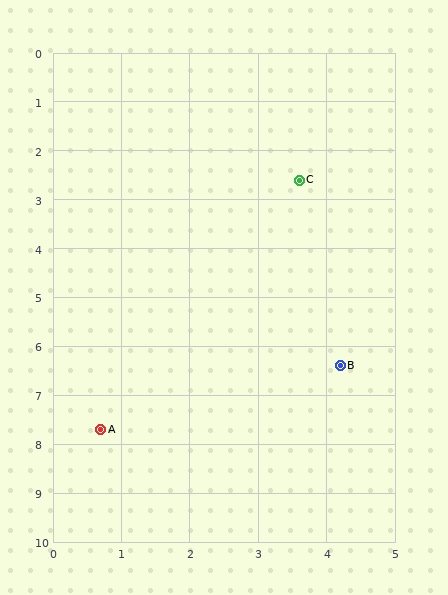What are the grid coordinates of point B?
Point B is at approximately (4.2, 6.4).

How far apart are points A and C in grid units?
Points A and C are about 5.9 grid units apart.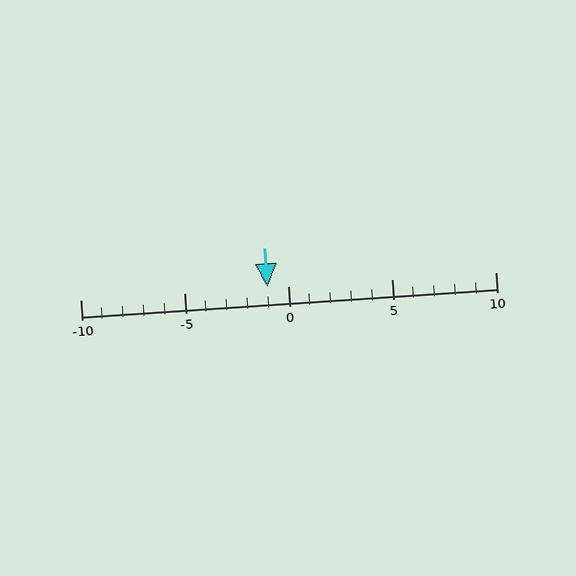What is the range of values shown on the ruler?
The ruler shows values from -10 to 10.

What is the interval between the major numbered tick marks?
The major tick marks are spaced 5 units apart.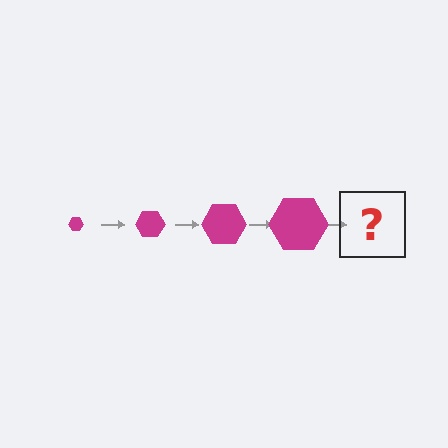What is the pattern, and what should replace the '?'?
The pattern is that the hexagon gets progressively larger each step. The '?' should be a magenta hexagon, larger than the previous one.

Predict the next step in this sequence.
The next step is a magenta hexagon, larger than the previous one.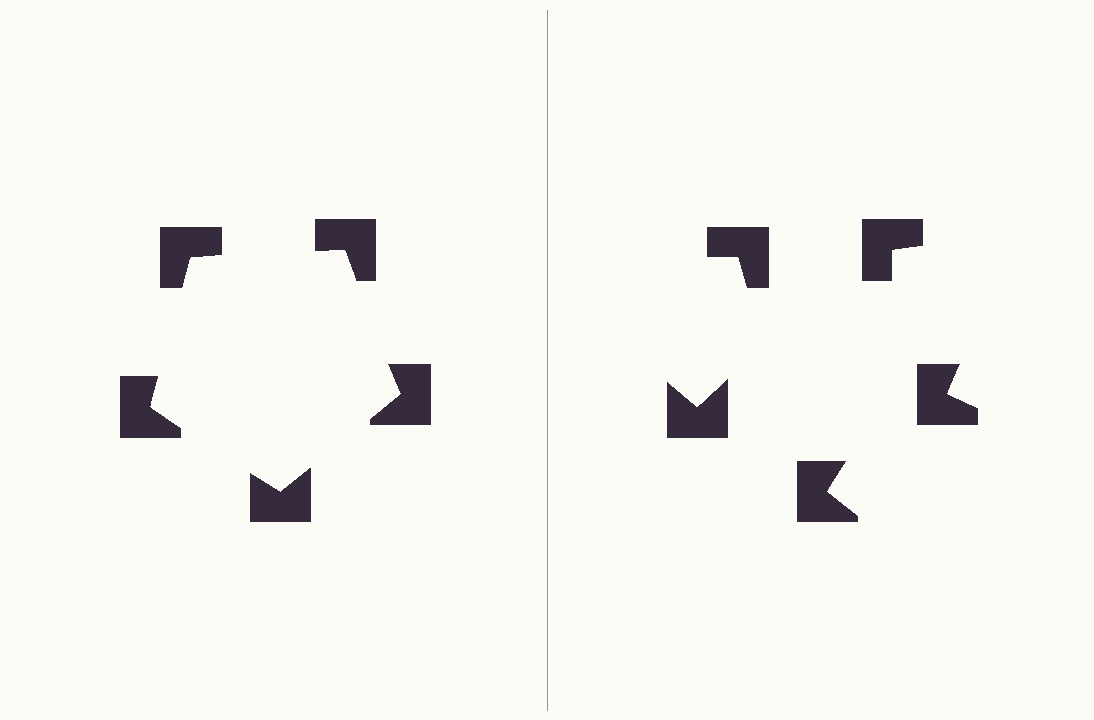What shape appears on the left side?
An illusory pentagon.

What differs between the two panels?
The notched squares are positioned identically on both sides; only the wedge orientations differ. On the left they align to a pentagon; on the right they are misaligned.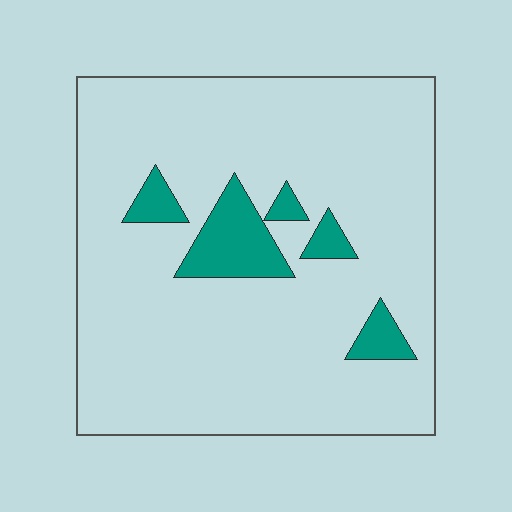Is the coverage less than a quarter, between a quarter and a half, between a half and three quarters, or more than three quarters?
Less than a quarter.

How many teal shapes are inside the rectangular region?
5.